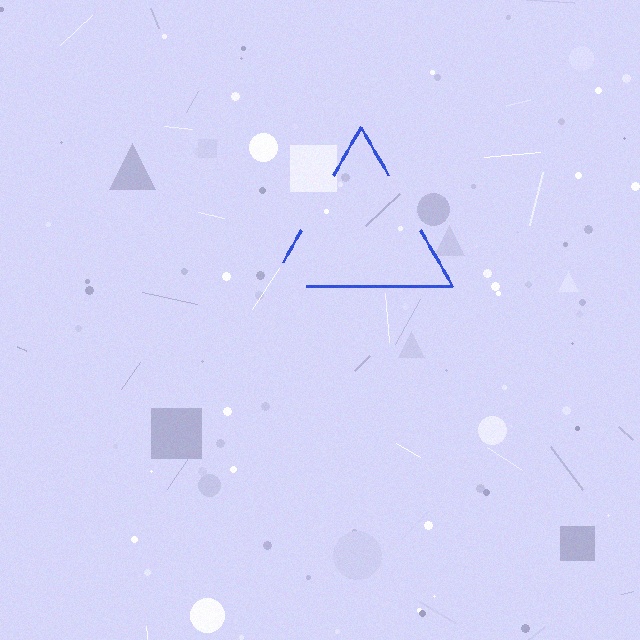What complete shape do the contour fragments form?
The contour fragments form a triangle.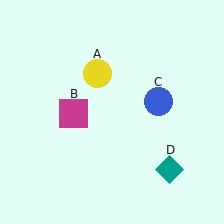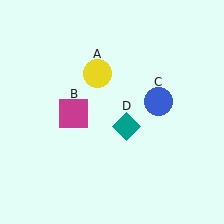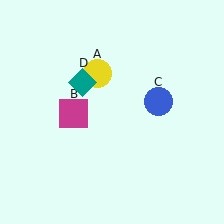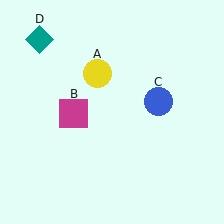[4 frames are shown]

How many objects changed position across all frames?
1 object changed position: teal diamond (object D).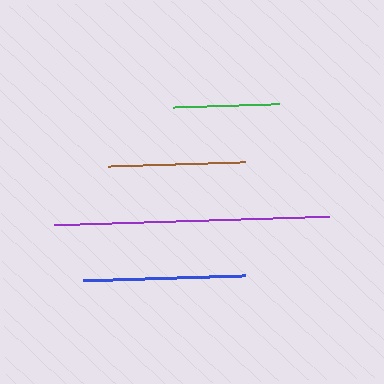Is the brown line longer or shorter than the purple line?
The purple line is longer than the brown line.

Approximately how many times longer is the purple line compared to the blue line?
The purple line is approximately 1.7 times the length of the blue line.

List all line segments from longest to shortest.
From longest to shortest: purple, blue, brown, green.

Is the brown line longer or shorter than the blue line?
The blue line is longer than the brown line.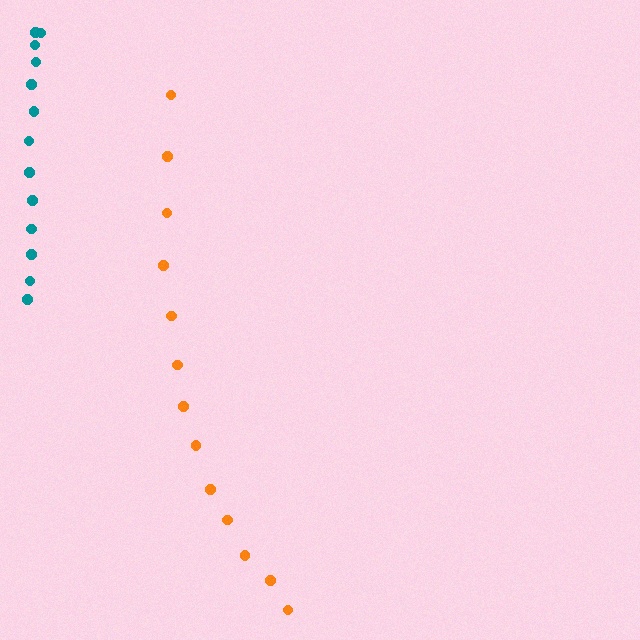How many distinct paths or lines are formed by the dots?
There are 2 distinct paths.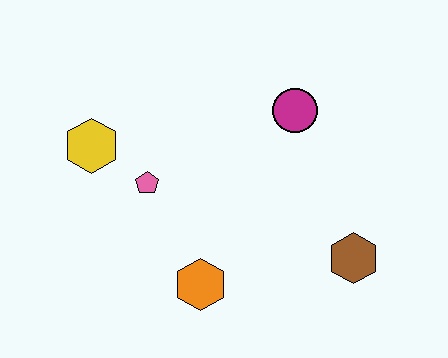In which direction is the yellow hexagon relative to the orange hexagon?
The yellow hexagon is above the orange hexagon.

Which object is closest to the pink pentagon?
The yellow hexagon is closest to the pink pentagon.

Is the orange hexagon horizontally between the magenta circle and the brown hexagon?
No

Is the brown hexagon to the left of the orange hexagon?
No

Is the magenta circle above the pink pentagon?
Yes